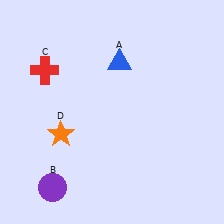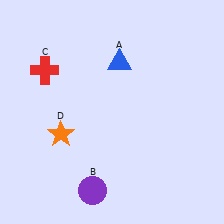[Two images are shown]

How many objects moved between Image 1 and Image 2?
1 object moved between the two images.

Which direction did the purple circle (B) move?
The purple circle (B) moved right.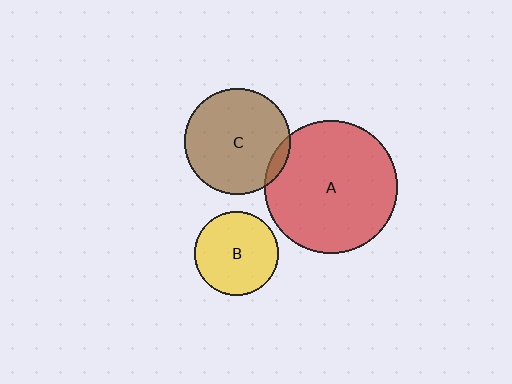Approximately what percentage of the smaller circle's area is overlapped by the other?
Approximately 5%.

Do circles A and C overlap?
Yes.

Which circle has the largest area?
Circle A (red).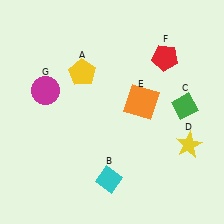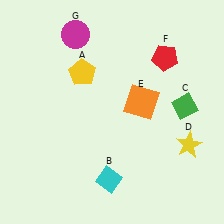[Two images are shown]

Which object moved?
The magenta circle (G) moved up.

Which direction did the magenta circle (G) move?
The magenta circle (G) moved up.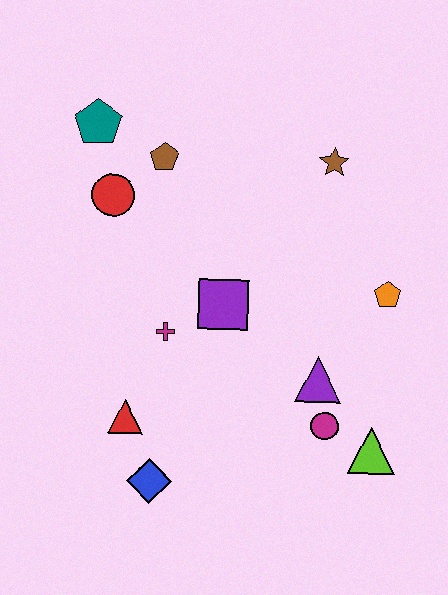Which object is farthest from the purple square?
The teal pentagon is farthest from the purple square.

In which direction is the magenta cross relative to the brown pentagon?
The magenta cross is below the brown pentagon.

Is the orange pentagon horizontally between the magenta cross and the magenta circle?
No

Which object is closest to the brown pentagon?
The red circle is closest to the brown pentagon.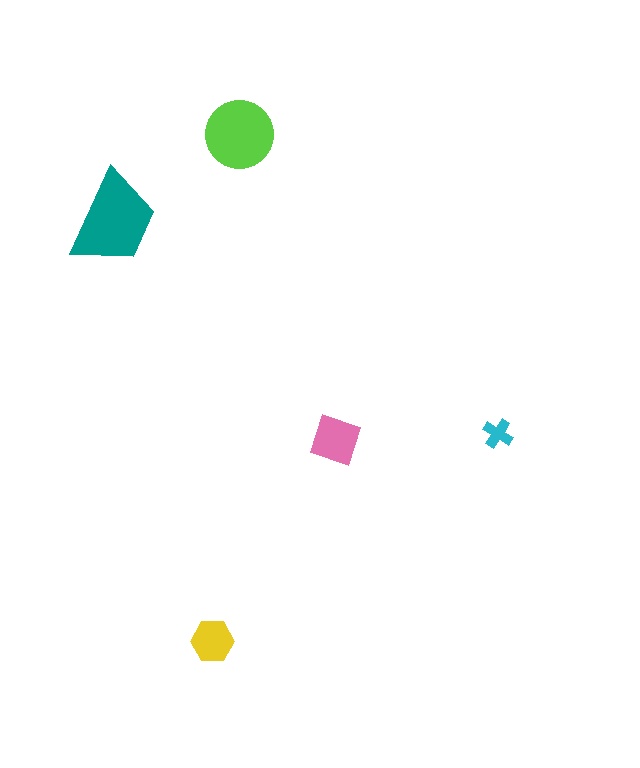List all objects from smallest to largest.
The cyan cross, the yellow hexagon, the pink diamond, the lime circle, the teal trapezoid.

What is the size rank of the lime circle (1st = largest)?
2nd.